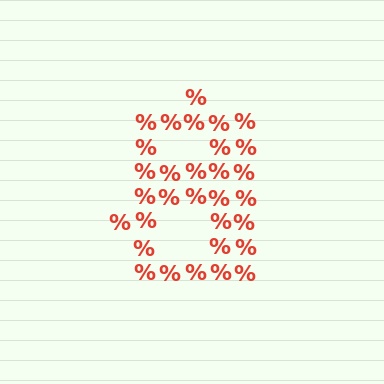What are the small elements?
The small elements are percent signs.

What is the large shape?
The large shape is the digit 8.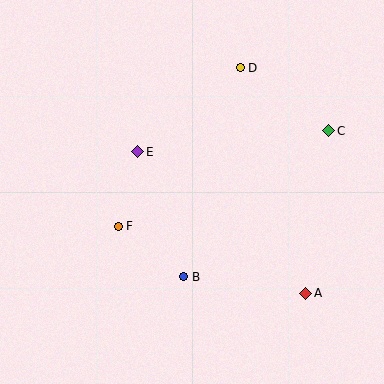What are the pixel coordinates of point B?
Point B is at (184, 277).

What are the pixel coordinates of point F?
Point F is at (118, 226).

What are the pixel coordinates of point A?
Point A is at (306, 293).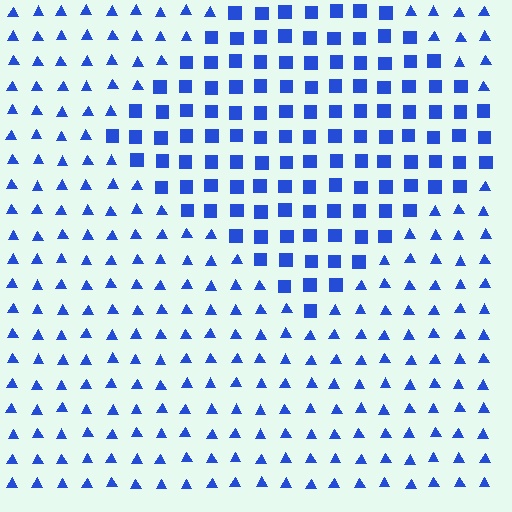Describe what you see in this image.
The image is filled with small blue elements arranged in a uniform grid. A diamond-shaped region contains squares, while the surrounding area contains triangles. The boundary is defined purely by the change in element shape.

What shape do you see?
I see a diamond.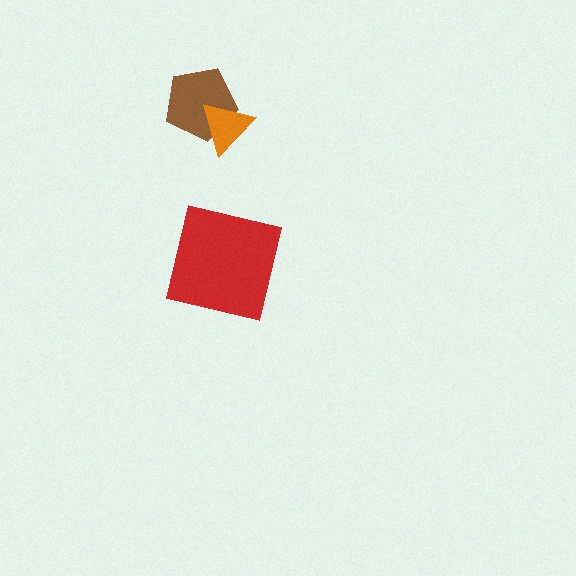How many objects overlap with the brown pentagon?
1 object overlaps with the brown pentagon.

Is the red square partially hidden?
No, no other shape covers it.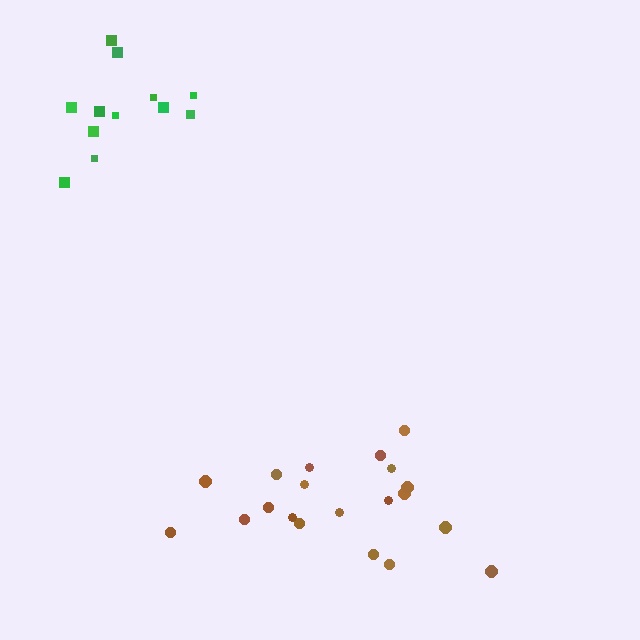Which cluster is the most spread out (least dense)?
Brown.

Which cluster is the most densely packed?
Green.